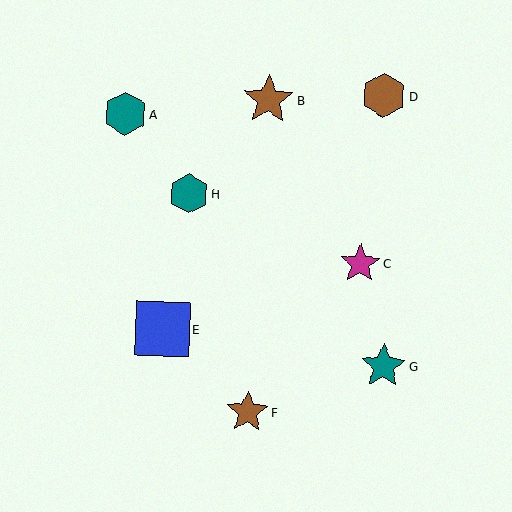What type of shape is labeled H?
Shape H is a teal hexagon.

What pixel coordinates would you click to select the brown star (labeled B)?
Click at (269, 100) to select the brown star B.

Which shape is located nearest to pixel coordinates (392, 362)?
The teal star (labeled G) at (383, 366) is nearest to that location.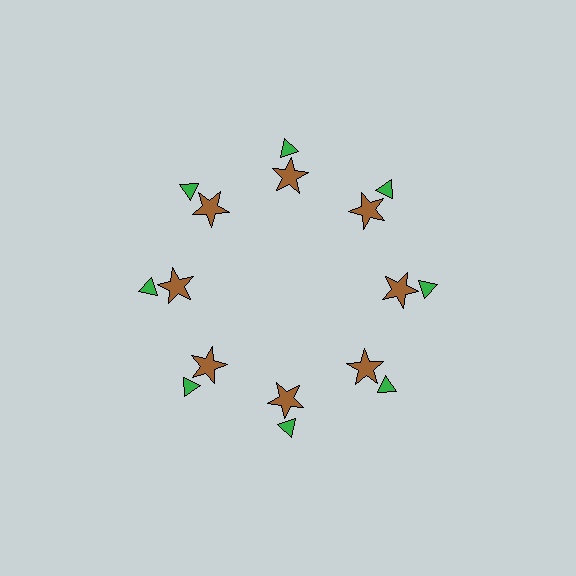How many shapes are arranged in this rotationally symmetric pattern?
There are 16 shapes, arranged in 8 groups of 2.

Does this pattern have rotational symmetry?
Yes, this pattern has 8-fold rotational symmetry. It looks the same after rotating 45 degrees around the center.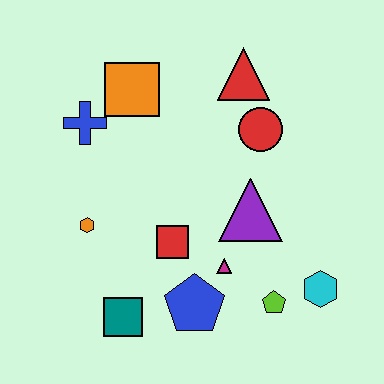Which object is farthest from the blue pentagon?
The red triangle is farthest from the blue pentagon.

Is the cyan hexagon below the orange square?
Yes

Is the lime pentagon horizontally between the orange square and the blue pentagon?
No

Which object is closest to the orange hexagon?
The red square is closest to the orange hexagon.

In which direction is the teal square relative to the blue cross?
The teal square is below the blue cross.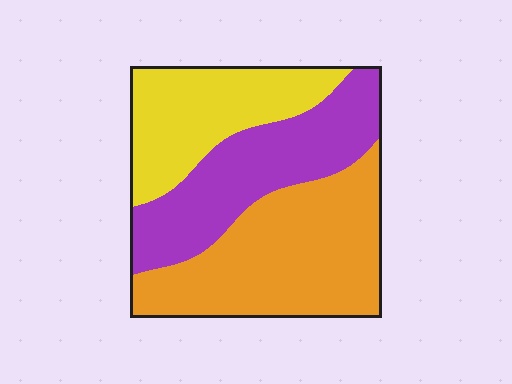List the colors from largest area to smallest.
From largest to smallest: orange, purple, yellow.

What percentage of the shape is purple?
Purple takes up about one third (1/3) of the shape.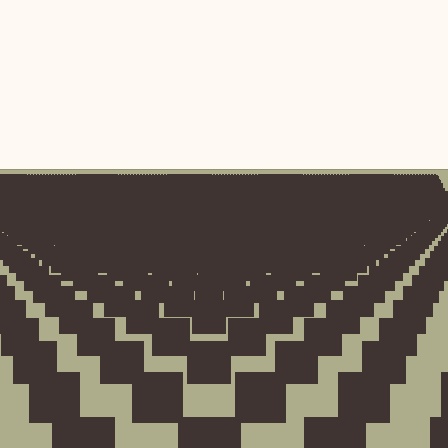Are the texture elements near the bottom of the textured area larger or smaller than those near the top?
Larger. Near the bottom, elements are closer to the viewer and appear at a bigger on-screen size.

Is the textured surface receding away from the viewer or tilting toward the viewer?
The surface is receding away from the viewer. Texture elements get smaller and denser toward the top.